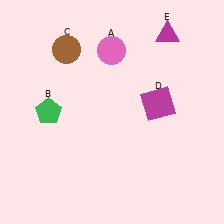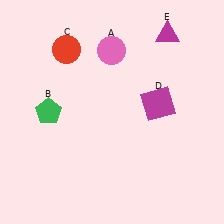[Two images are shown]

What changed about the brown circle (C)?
In Image 1, C is brown. In Image 2, it changed to red.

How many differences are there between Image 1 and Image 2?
There is 1 difference between the two images.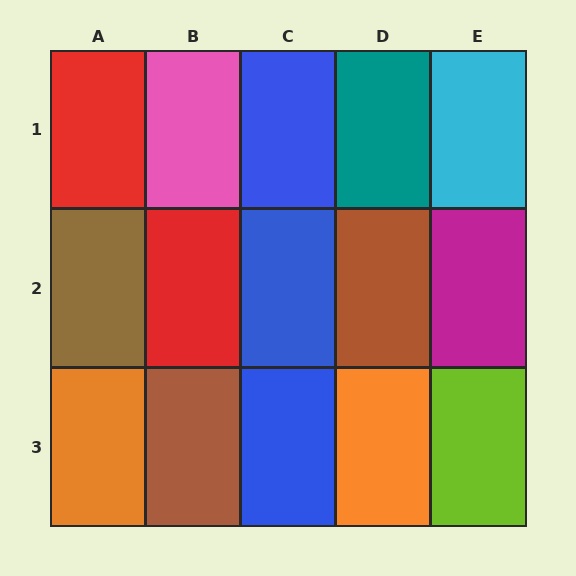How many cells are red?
2 cells are red.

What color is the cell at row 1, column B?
Pink.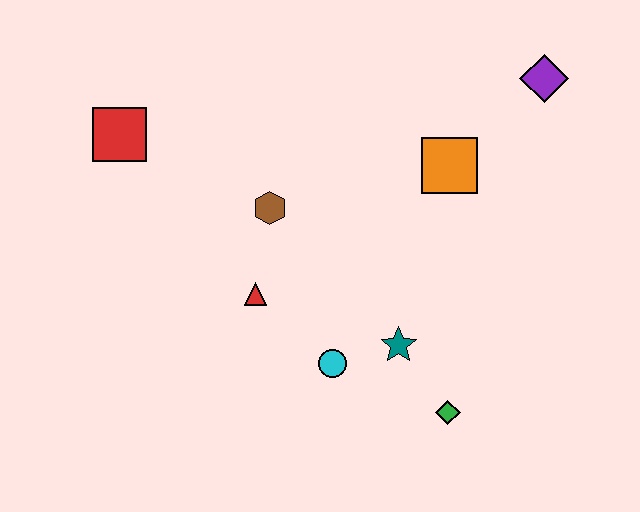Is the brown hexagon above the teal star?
Yes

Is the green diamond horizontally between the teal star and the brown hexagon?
No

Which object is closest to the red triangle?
The brown hexagon is closest to the red triangle.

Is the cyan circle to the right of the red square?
Yes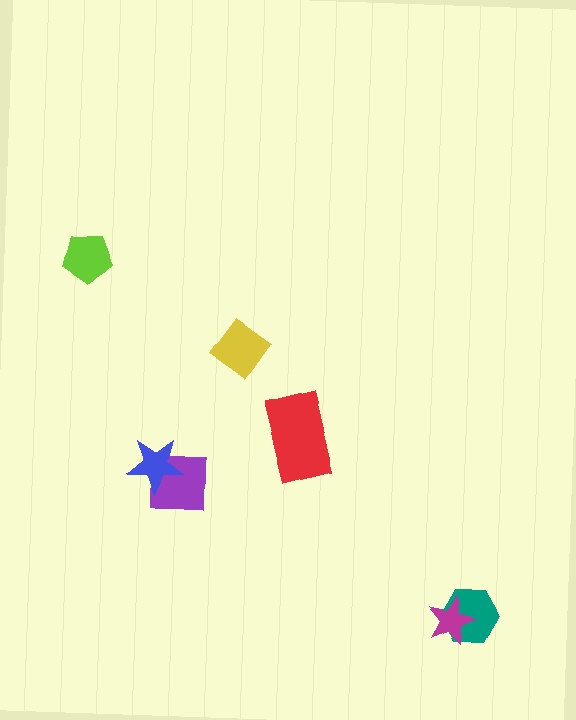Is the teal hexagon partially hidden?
Yes, it is partially covered by another shape.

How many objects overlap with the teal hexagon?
1 object overlaps with the teal hexagon.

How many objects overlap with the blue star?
1 object overlaps with the blue star.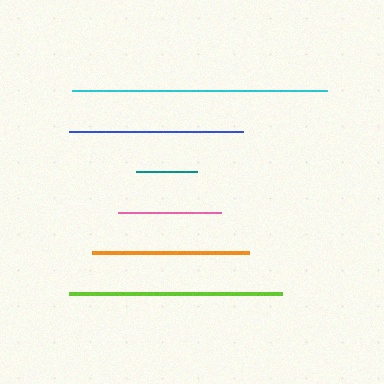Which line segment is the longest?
The cyan line is the longest at approximately 255 pixels.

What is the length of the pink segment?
The pink segment is approximately 102 pixels long.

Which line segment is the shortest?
The teal line is the shortest at approximately 61 pixels.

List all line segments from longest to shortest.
From longest to shortest: cyan, lime, blue, orange, pink, teal.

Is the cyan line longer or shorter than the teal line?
The cyan line is longer than the teal line.